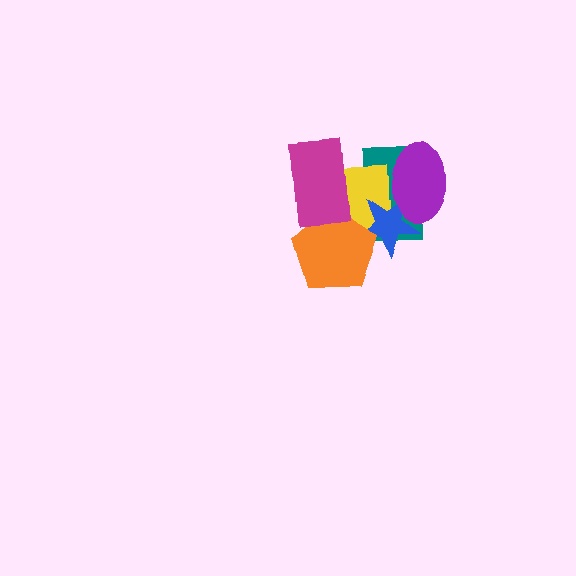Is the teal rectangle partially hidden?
Yes, it is partially covered by another shape.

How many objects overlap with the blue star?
4 objects overlap with the blue star.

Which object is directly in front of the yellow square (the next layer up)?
The blue star is directly in front of the yellow square.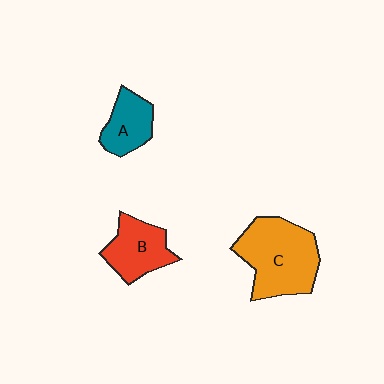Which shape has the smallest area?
Shape A (teal).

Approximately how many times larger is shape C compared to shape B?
Approximately 1.6 times.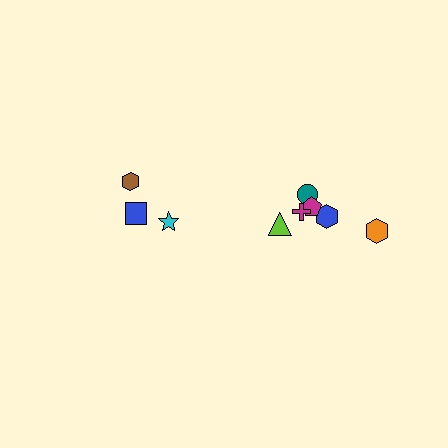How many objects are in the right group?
There are 6 objects.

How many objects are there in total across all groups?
There are 9 objects.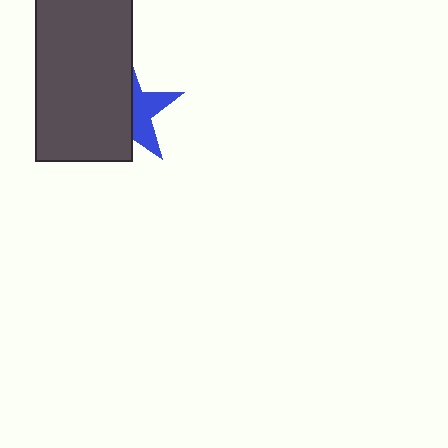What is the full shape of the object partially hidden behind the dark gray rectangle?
The partially hidden object is a blue star.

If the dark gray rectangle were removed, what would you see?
You would see the complete blue star.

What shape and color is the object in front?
The object in front is a dark gray rectangle.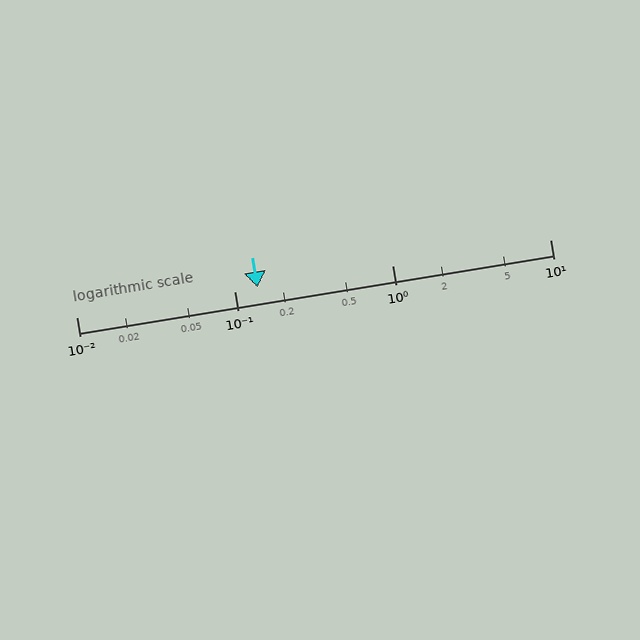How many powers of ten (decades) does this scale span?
The scale spans 3 decades, from 0.01 to 10.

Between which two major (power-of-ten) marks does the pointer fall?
The pointer is between 0.1 and 1.